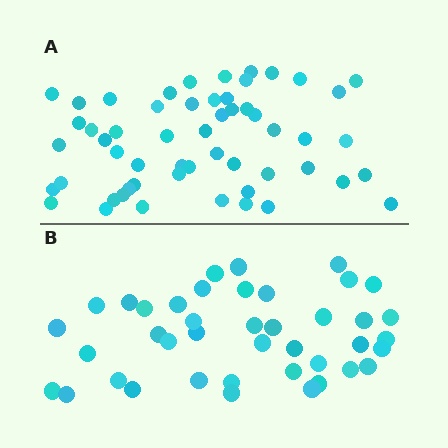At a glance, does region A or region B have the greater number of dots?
Region A (the top region) has more dots.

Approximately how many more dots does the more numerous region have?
Region A has approximately 15 more dots than region B.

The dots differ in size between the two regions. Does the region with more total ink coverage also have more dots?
No. Region B has more total ink coverage because its dots are larger, but region A actually contains more individual dots. Total area can be misleading — the number of items is what matters here.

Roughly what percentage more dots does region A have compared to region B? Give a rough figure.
About 35% more.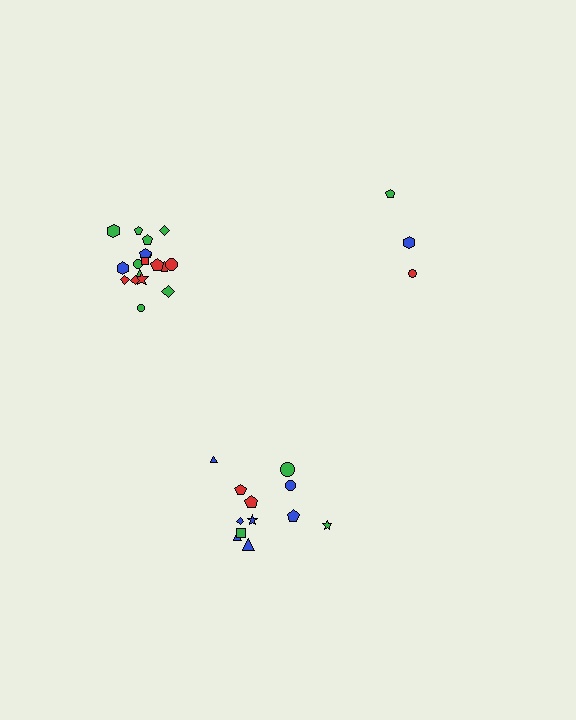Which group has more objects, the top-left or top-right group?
The top-left group.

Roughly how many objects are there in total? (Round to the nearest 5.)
Roughly 35 objects in total.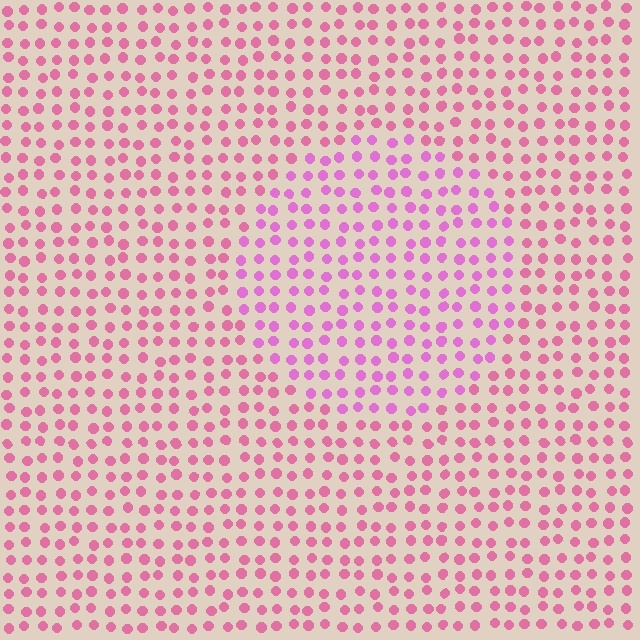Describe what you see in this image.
The image is filled with small pink elements in a uniform arrangement. A circle-shaped region is visible where the elements are tinted to a slightly different hue, forming a subtle color boundary.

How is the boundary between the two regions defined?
The boundary is defined purely by a slight shift in hue (about 26 degrees). Spacing, size, and orientation are identical on both sides.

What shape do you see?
I see a circle.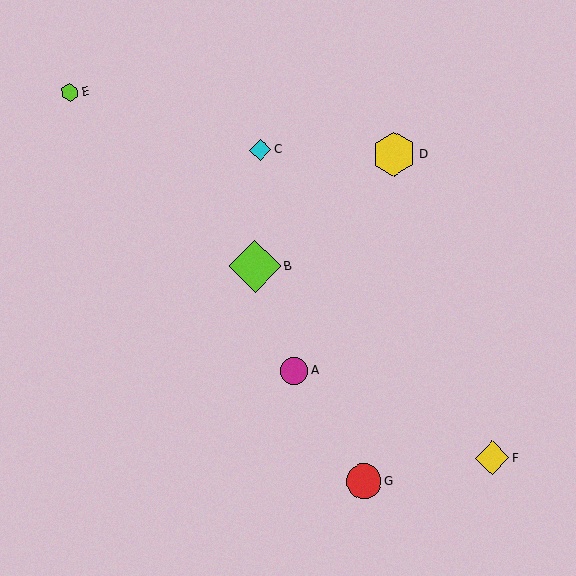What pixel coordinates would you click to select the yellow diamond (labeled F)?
Click at (492, 458) to select the yellow diamond F.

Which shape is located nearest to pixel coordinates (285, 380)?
The magenta circle (labeled A) at (294, 371) is nearest to that location.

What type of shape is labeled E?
Shape E is a lime hexagon.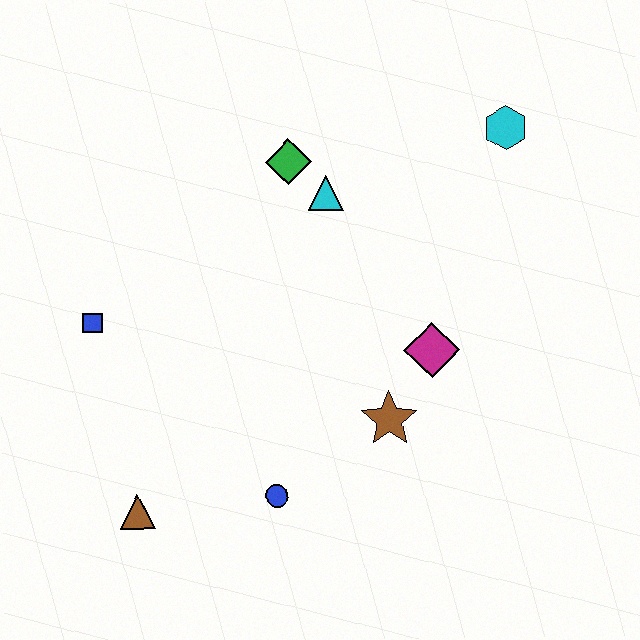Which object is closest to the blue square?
The brown triangle is closest to the blue square.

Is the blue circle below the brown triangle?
No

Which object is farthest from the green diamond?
The brown triangle is farthest from the green diamond.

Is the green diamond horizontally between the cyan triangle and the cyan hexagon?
No